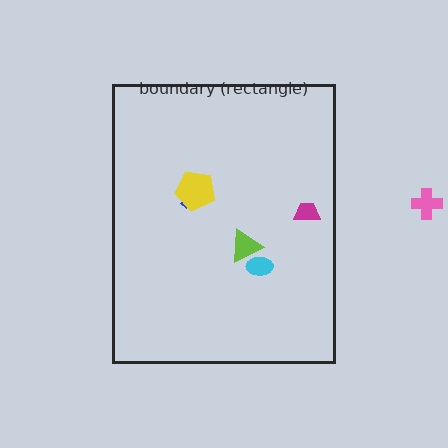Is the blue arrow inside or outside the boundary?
Inside.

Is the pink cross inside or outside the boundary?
Outside.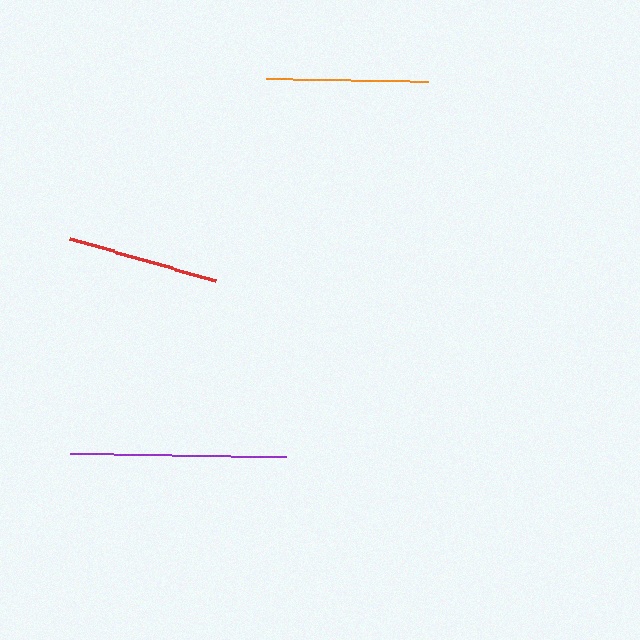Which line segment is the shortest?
The red line is the shortest at approximately 151 pixels.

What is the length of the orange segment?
The orange segment is approximately 162 pixels long.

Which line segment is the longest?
The purple line is the longest at approximately 216 pixels.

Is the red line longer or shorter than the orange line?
The orange line is longer than the red line.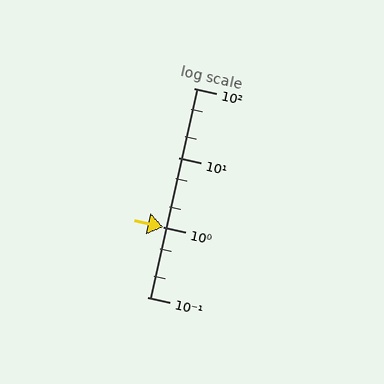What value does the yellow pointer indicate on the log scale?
The pointer indicates approximately 1.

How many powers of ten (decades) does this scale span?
The scale spans 3 decades, from 0.1 to 100.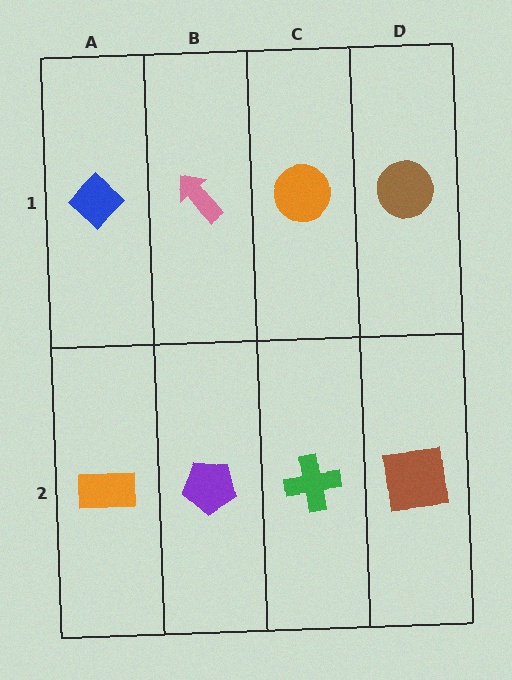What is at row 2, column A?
An orange rectangle.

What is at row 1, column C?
An orange circle.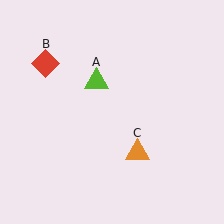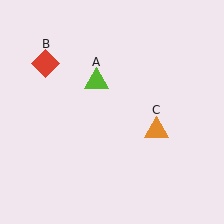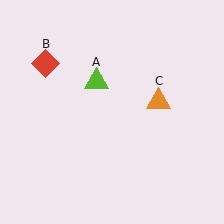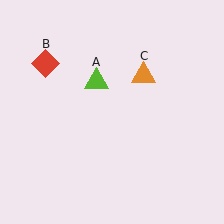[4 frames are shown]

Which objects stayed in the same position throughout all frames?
Lime triangle (object A) and red diamond (object B) remained stationary.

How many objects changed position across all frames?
1 object changed position: orange triangle (object C).